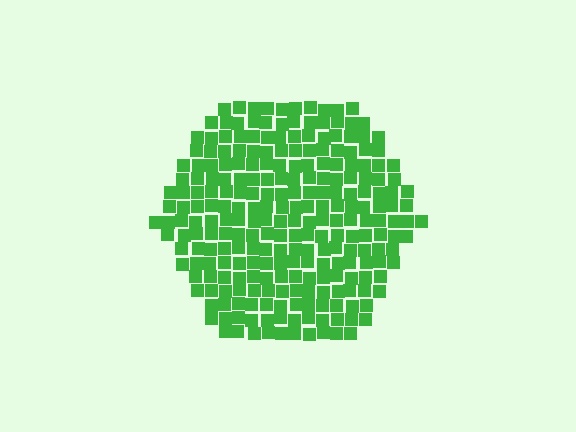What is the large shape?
The large shape is a hexagon.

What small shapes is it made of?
It is made of small squares.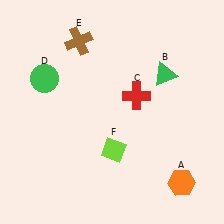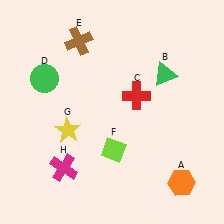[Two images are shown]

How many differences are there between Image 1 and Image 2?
There are 2 differences between the two images.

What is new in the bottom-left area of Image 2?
A yellow star (G) was added in the bottom-left area of Image 2.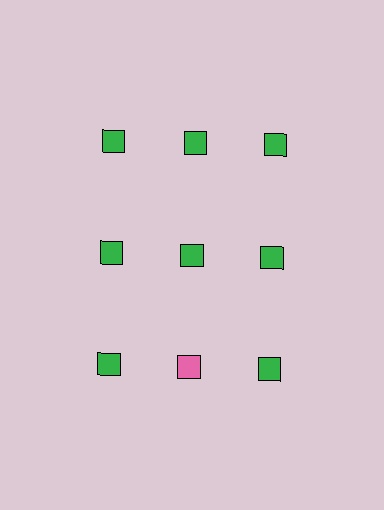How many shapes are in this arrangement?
There are 9 shapes arranged in a grid pattern.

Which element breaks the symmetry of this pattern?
The pink square in the third row, second from left column breaks the symmetry. All other shapes are green squares.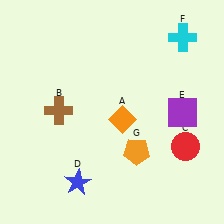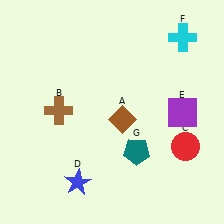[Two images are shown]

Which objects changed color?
A changed from orange to brown. G changed from orange to teal.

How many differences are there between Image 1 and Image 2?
There are 2 differences between the two images.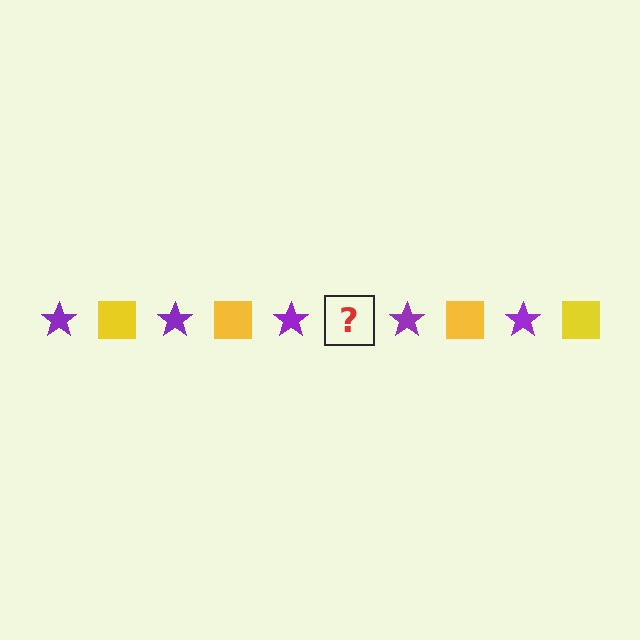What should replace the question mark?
The question mark should be replaced with a yellow square.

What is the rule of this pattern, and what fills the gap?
The rule is that the pattern alternates between purple star and yellow square. The gap should be filled with a yellow square.